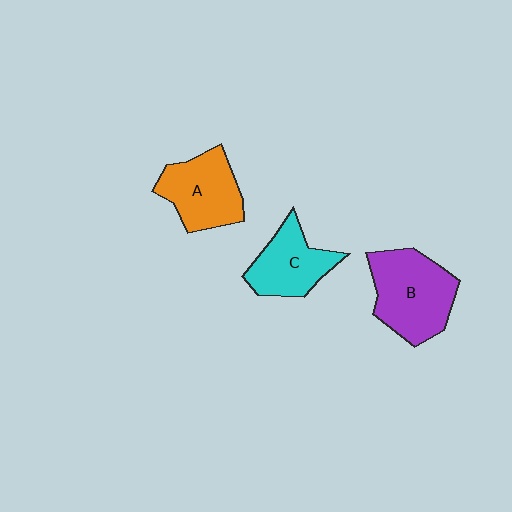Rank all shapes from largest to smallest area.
From largest to smallest: B (purple), A (orange), C (cyan).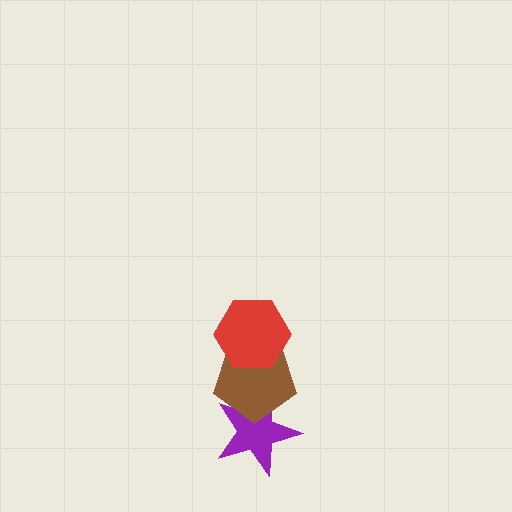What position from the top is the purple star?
The purple star is 3rd from the top.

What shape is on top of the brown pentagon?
The red hexagon is on top of the brown pentagon.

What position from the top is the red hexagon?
The red hexagon is 1st from the top.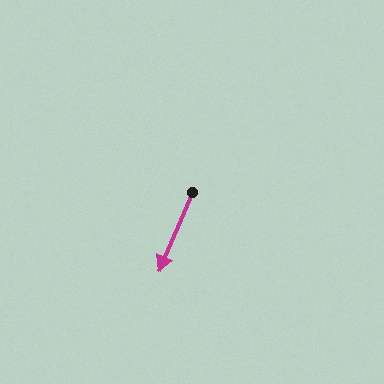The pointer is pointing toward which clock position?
Roughly 7 o'clock.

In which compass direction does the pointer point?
Southwest.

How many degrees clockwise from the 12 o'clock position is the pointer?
Approximately 203 degrees.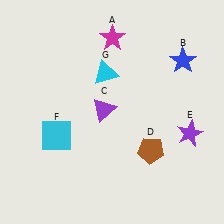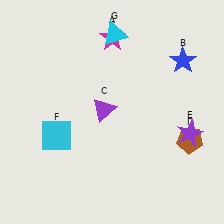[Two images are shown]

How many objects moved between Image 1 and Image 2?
2 objects moved between the two images.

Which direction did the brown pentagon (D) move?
The brown pentagon (D) moved right.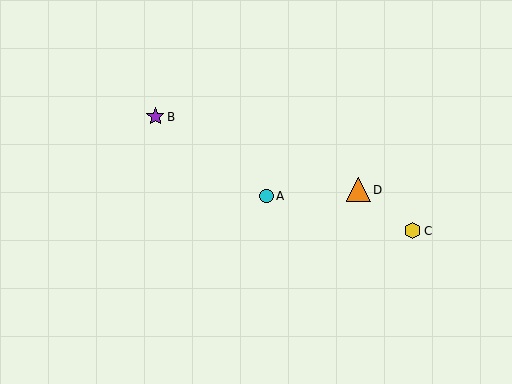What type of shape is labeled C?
Shape C is a yellow hexagon.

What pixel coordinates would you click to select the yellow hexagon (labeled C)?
Click at (413, 231) to select the yellow hexagon C.